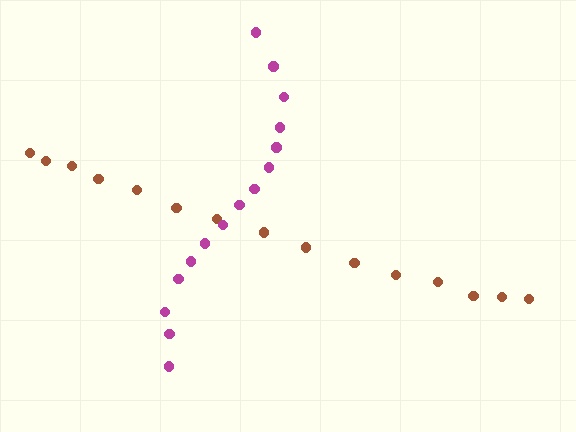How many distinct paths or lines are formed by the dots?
There are 2 distinct paths.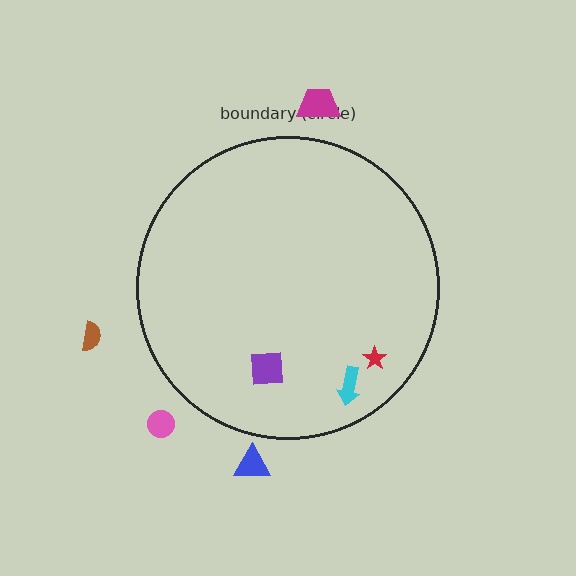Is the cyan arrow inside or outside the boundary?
Inside.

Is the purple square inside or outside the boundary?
Inside.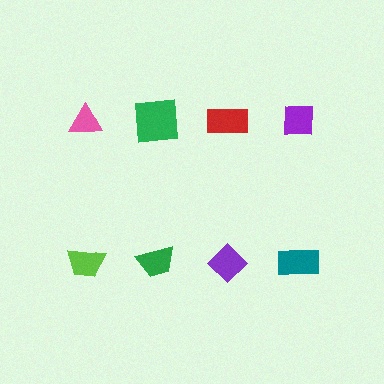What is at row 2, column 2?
A green trapezoid.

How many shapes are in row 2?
4 shapes.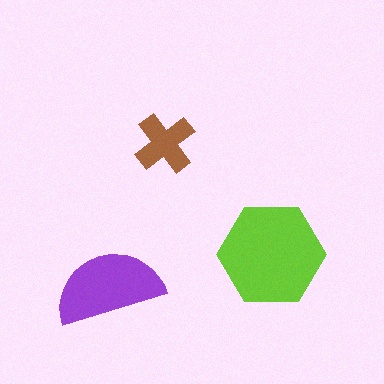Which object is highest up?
The brown cross is topmost.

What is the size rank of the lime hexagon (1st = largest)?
1st.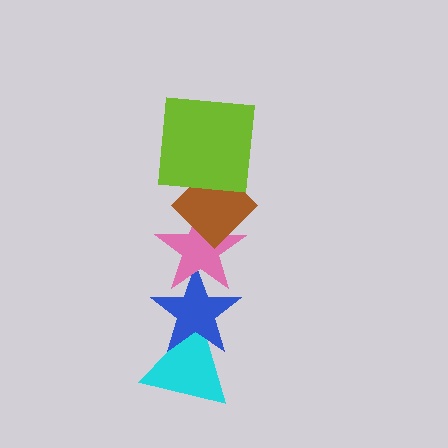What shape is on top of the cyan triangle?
The blue star is on top of the cyan triangle.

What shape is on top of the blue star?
The pink star is on top of the blue star.